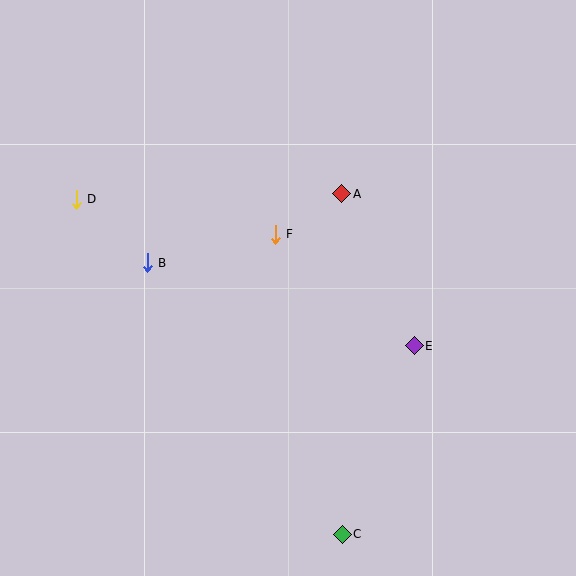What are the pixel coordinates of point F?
Point F is at (275, 234).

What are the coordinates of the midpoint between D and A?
The midpoint between D and A is at (209, 196).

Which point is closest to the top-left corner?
Point D is closest to the top-left corner.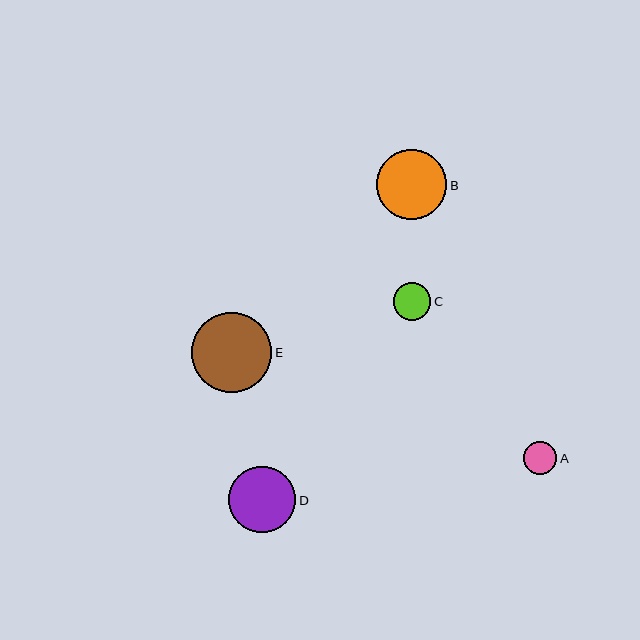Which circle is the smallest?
Circle A is the smallest with a size of approximately 33 pixels.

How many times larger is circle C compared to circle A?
Circle C is approximately 1.1 times the size of circle A.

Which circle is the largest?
Circle E is the largest with a size of approximately 81 pixels.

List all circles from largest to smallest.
From largest to smallest: E, B, D, C, A.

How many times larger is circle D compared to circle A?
Circle D is approximately 2.0 times the size of circle A.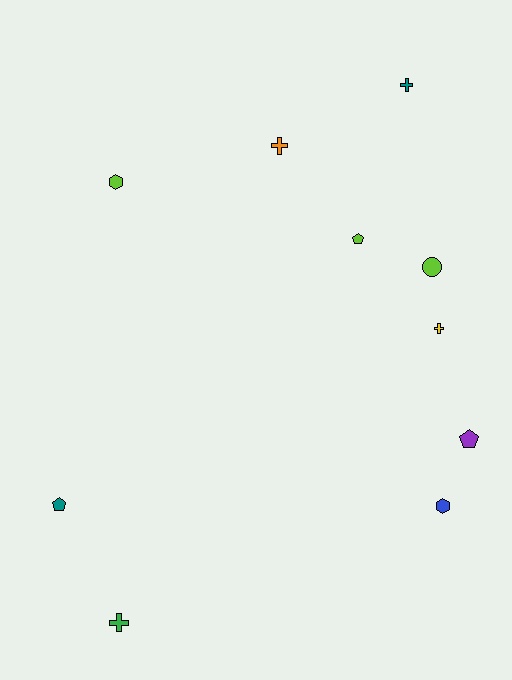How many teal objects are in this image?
There are 2 teal objects.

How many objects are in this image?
There are 10 objects.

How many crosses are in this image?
There are 4 crosses.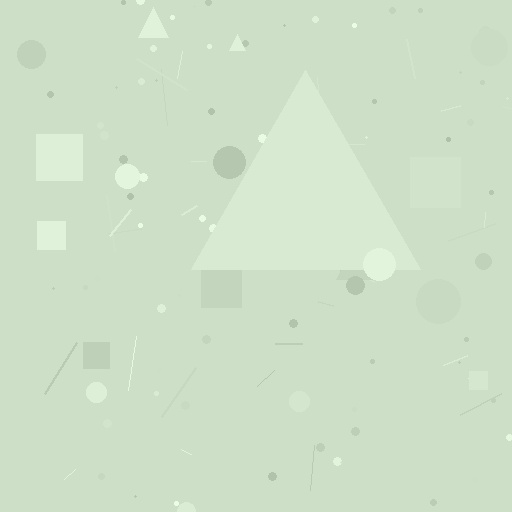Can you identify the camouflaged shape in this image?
The camouflaged shape is a triangle.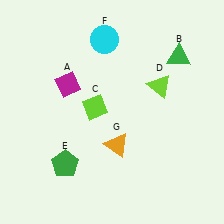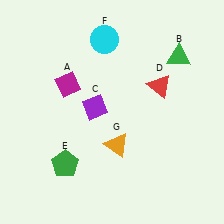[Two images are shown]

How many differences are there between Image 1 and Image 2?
There are 2 differences between the two images.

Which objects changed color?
C changed from lime to purple. D changed from lime to red.